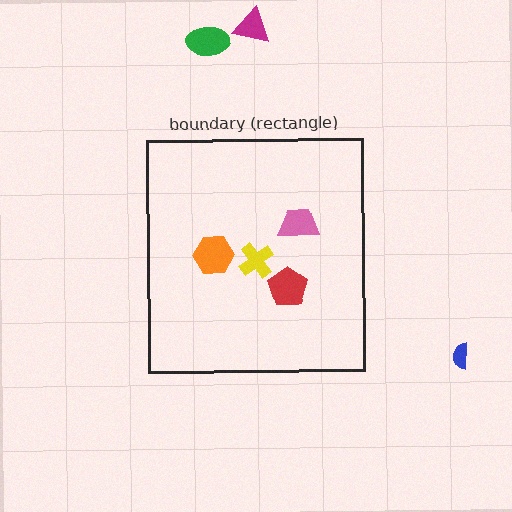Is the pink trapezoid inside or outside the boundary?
Inside.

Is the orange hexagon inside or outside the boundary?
Inside.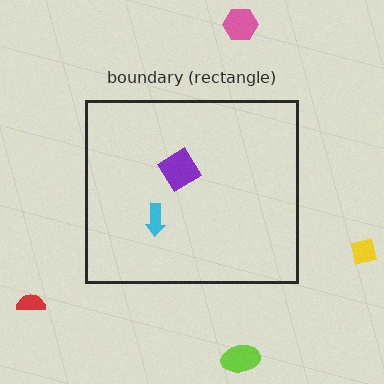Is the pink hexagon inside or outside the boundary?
Outside.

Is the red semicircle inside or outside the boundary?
Outside.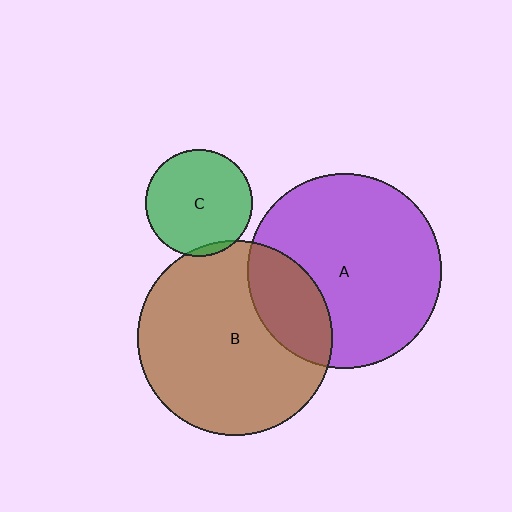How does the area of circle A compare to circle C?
Approximately 3.3 times.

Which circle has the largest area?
Circle B (brown).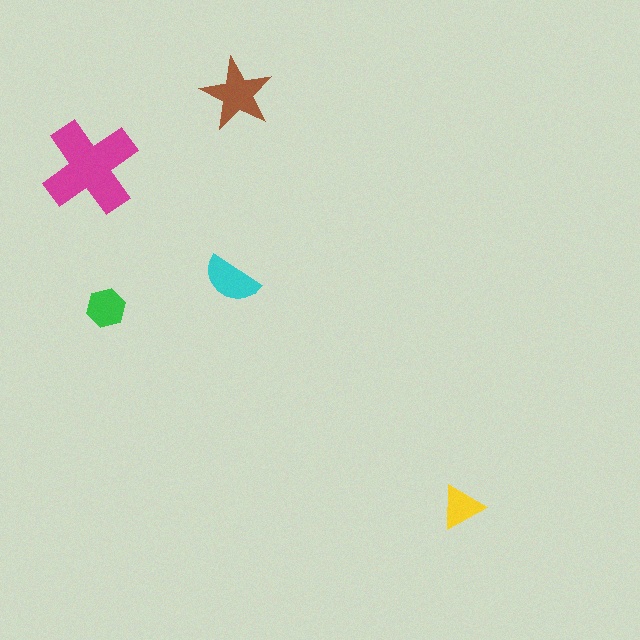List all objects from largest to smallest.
The magenta cross, the brown star, the cyan semicircle, the green hexagon, the yellow triangle.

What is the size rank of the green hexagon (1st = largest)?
4th.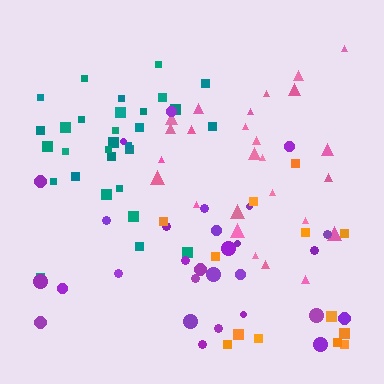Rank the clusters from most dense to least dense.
teal, pink, purple, orange.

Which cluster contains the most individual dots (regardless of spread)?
Teal (31).